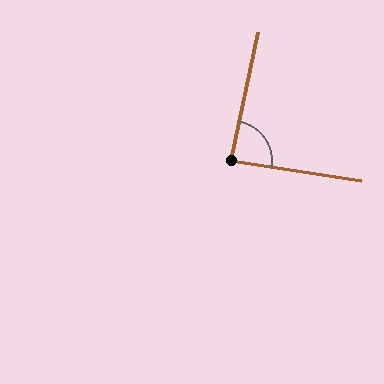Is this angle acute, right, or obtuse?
It is approximately a right angle.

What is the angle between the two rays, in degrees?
Approximately 87 degrees.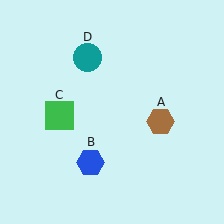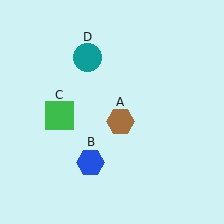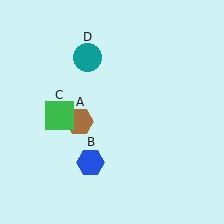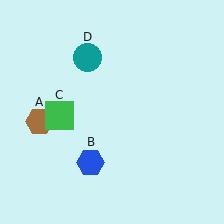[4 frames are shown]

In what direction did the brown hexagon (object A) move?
The brown hexagon (object A) moved left.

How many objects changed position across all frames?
1 object changed position: brown hexagon (object A).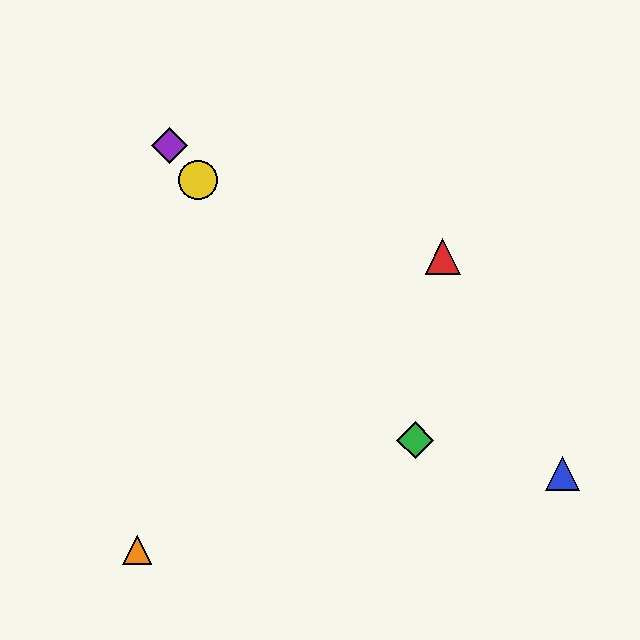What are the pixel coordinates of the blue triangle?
The blue triangle is at (563, 474).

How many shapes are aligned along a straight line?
3 shapes (the green diamond, the yellow circle, the purple diamond) are aligned along a straight line.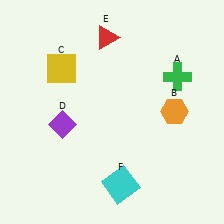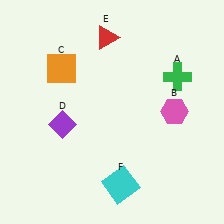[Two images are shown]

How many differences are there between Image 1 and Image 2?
There are 2 differences between the two images.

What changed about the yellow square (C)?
In Image 1, C is yellow. In Image 2, it changed to orange.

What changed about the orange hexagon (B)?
In Image 1, B is orange. In Image 2, it changed to pink.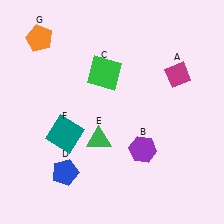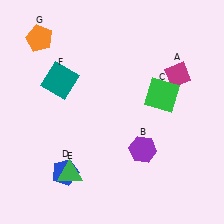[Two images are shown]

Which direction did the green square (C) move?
The green square (C) moved right.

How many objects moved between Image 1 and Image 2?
3 objects moved between the two images.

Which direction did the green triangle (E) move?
The green triangle (E) moved down.